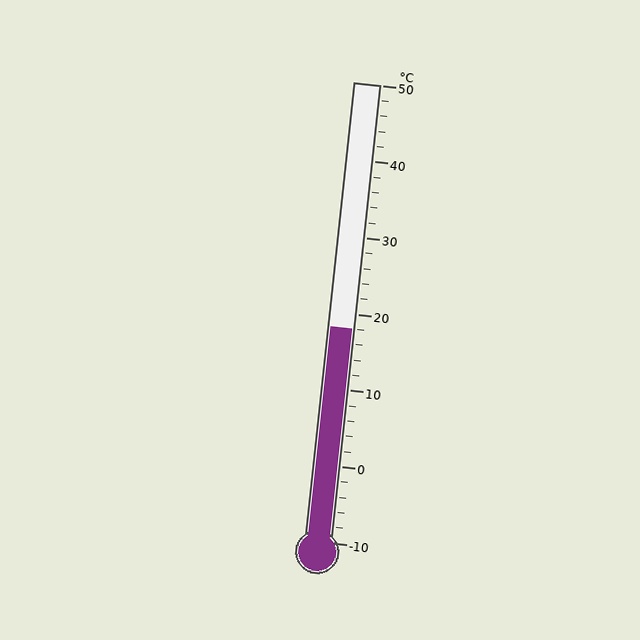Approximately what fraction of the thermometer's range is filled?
The thermometer is filled to approximately 45% of its range.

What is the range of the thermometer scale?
The thermometer scale ranges from -10°C to 50°C.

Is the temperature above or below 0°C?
The temperature is above 0°C.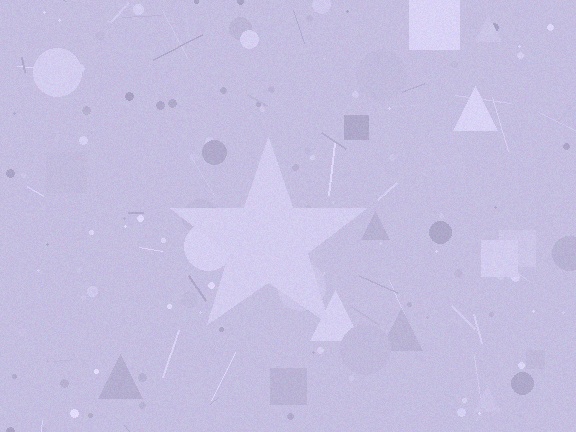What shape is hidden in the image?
A star is hidden in the image.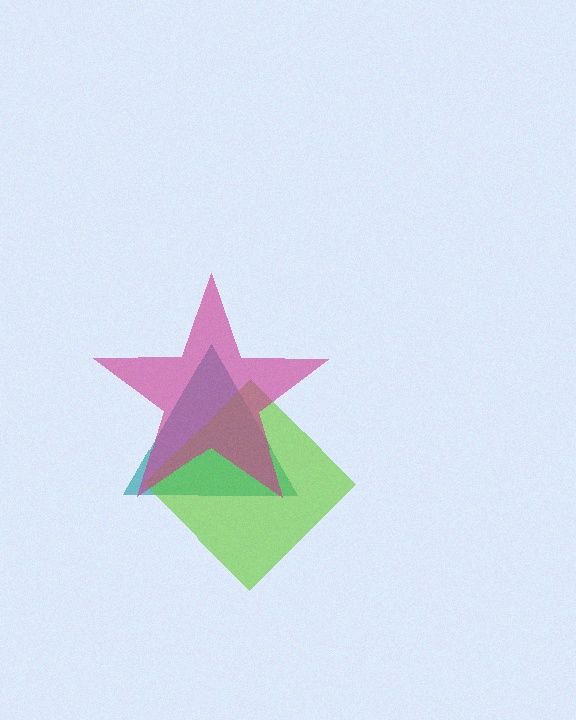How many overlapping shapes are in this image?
There are 3 overlapping shapes in the image.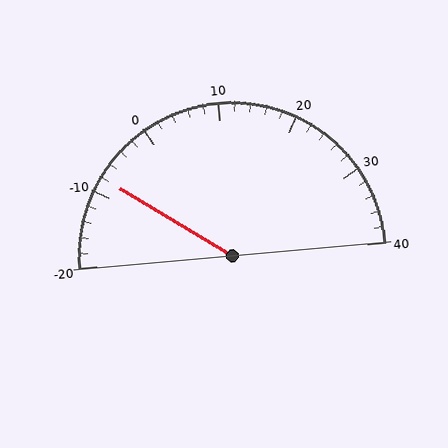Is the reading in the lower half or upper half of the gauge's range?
The reading is in the lower half of the range (-20 to 40).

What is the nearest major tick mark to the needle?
The nearest major tick mark is -10.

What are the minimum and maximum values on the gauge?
The gauge ranges from -20 to 40.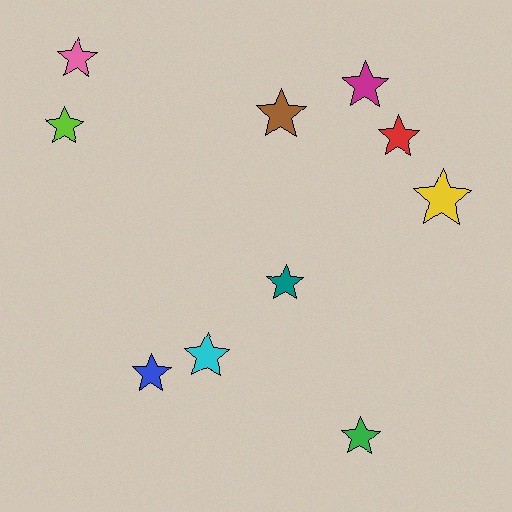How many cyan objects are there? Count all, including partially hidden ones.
There is 1 cyan object.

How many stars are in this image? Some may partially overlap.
There are 10 stars.